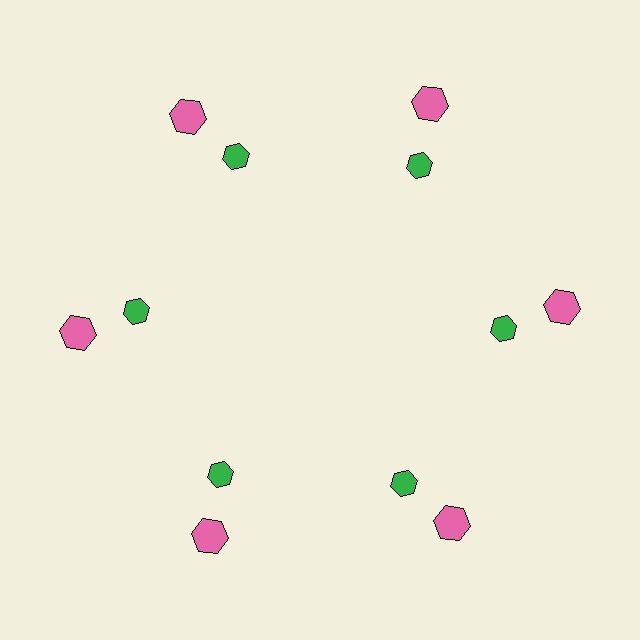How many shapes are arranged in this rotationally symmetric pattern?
There are 12 shapes, arranged in 6 groups of 2.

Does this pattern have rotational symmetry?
Yes, this pattern has 6-fold rotational symmetry. It looks the same after rotating 60 degrees around the center.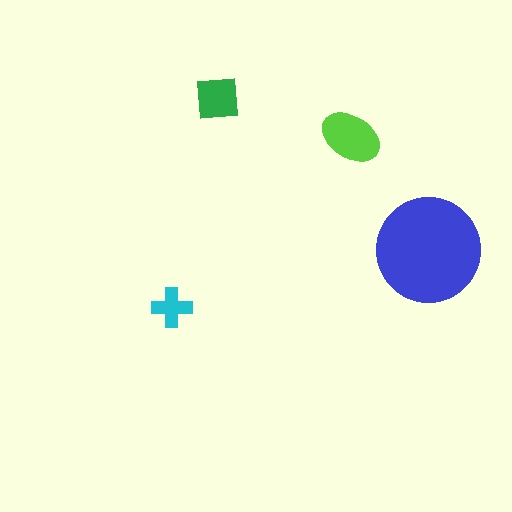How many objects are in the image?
There are 4 objects in the image.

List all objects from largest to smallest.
The blue circle, the lime ellipse, the green square, the cyan cross.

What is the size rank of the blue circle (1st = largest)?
1st.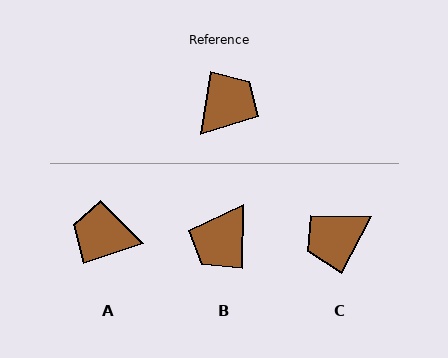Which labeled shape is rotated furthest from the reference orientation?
B, about 172 degrees away.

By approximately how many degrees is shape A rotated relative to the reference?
Approximately 117 degrees counter-clockwise.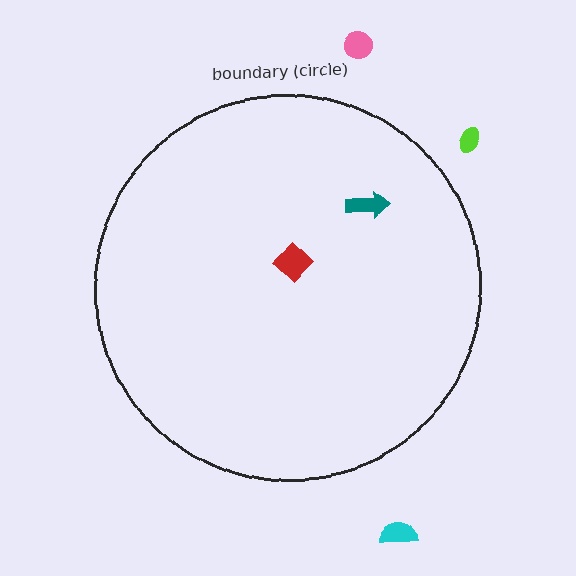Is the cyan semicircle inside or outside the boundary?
Outside.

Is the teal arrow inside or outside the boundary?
Inside.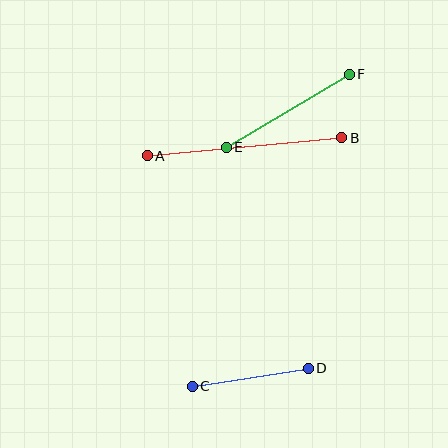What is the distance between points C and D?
The distance is approximately 117 pixels.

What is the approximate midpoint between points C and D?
The midpoint is at approximately (250, 377) pixels.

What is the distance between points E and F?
The distance is approximately 143 pixels.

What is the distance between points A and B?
The distance is approximately 195 pixels.